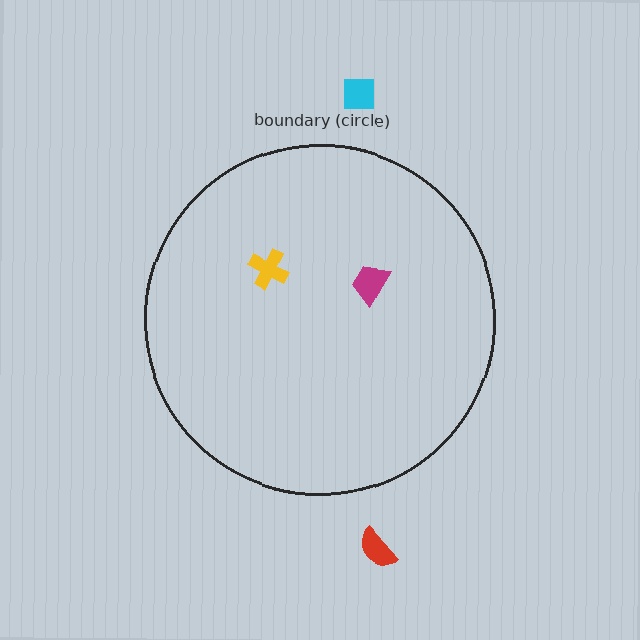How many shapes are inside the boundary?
2 inside, 2 outside.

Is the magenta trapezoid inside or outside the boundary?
Inside.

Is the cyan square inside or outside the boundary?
Outside.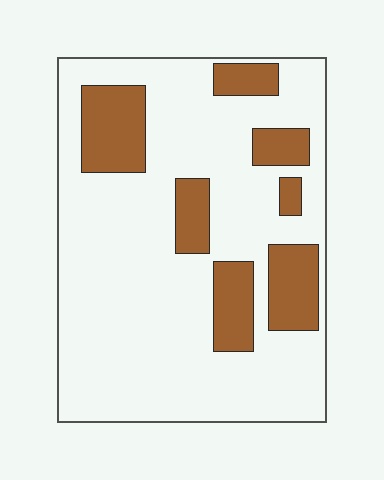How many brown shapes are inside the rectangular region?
7.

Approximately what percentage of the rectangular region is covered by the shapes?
Approximately 20%.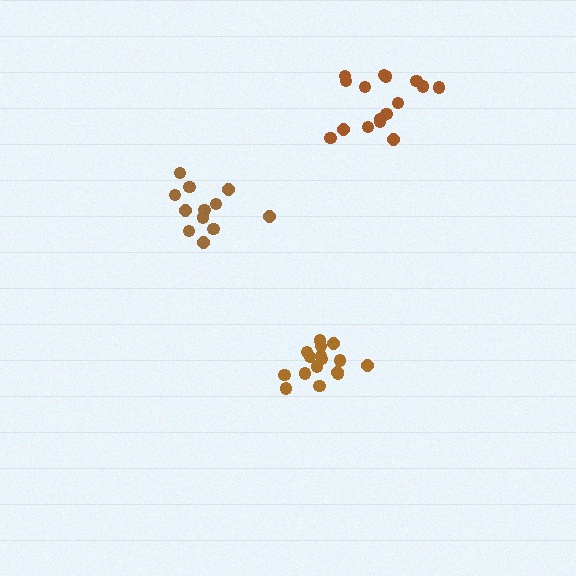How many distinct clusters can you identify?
There are 3 distinct clusters.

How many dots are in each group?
Group 1: 16 dots, Group 2: 16 dots, Group 3: 12 dots (44 total).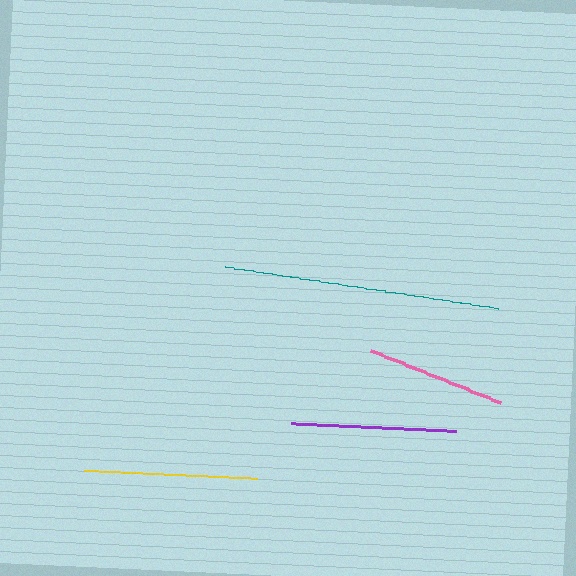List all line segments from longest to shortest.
From longest to shortest: teal, yellow, purple, pink.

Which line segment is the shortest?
The pink line is the shortest at approximately 139 pixels.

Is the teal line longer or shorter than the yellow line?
The teal line is longer than the yellow line.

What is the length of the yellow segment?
The yellow segment is approximately 172 pixels long.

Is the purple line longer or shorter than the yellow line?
The yellow line is longer than the purple line.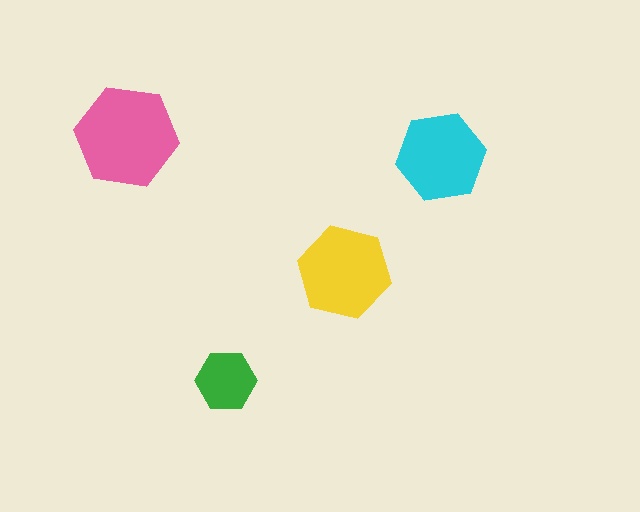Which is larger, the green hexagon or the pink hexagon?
The pink one.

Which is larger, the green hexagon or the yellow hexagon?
The yellow one.